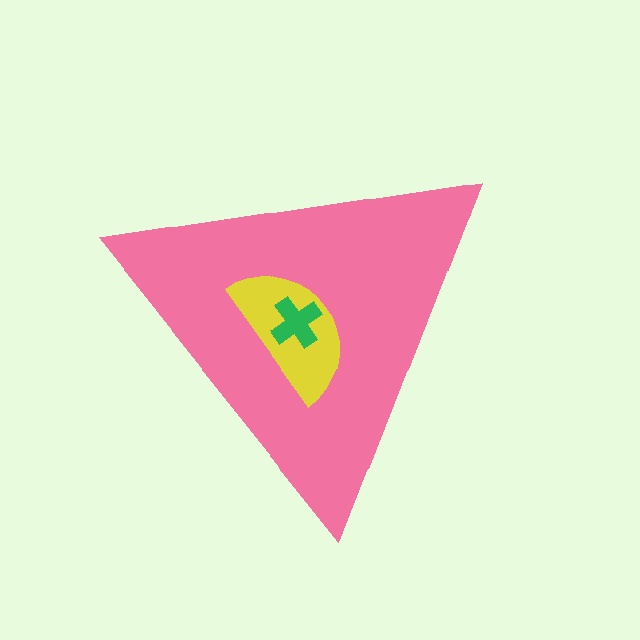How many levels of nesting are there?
3.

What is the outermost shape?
The pink triangle.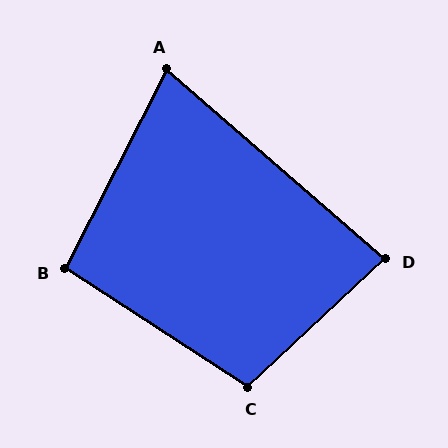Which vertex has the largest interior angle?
C, at approximately 104 degrees.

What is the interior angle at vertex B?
Approximately 96 degrees (obtuse).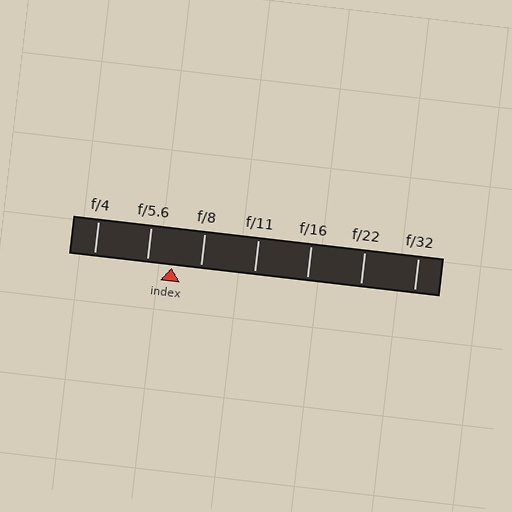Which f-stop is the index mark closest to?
The index mark is closest to f/5.6.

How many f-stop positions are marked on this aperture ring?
There are 7 f-stop positions marked.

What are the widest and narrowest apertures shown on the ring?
The widest aperture shown is f/4 and the narrowest is f/32.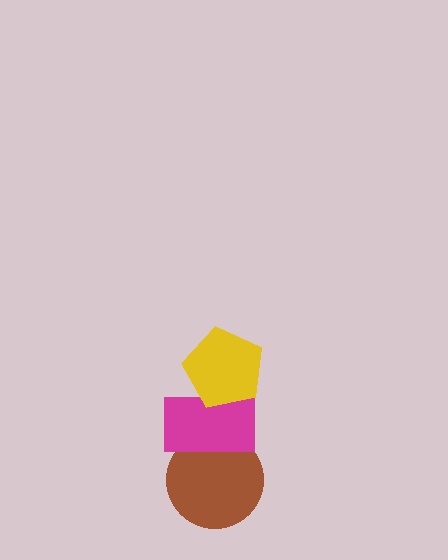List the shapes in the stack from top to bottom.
From top to bottom: the yellow pentagon, the magenta rectangle, the brown circle.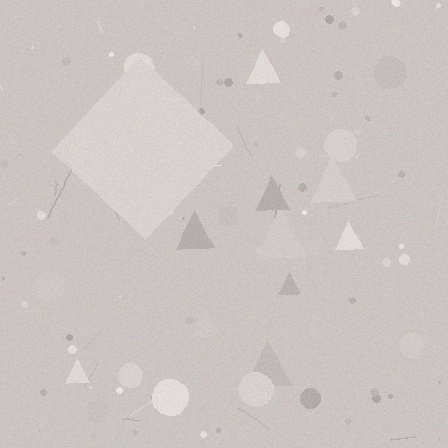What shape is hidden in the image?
A diamond is hidden in the image.